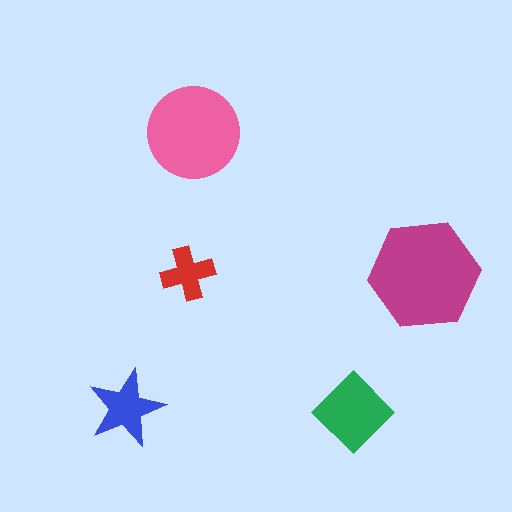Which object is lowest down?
The green diamond is bottommost.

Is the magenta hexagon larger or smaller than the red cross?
Larger.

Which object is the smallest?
The red cross.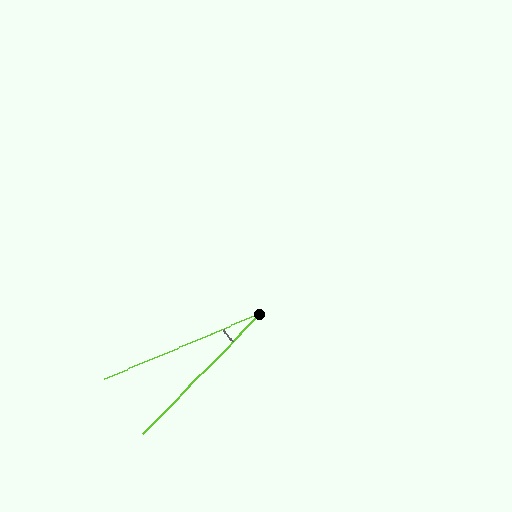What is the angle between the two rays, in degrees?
Approximately 23 degrees.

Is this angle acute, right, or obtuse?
It is acute.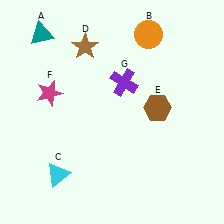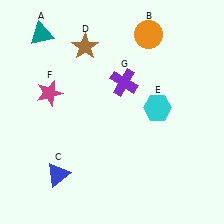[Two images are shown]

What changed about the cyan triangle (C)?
In Image 1, C is cyan. In Image 2, it changed to blue.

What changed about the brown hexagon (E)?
In Image 1, E is brown. In Image 2, it changed to cyan.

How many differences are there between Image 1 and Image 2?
There are 2 differences between the two images.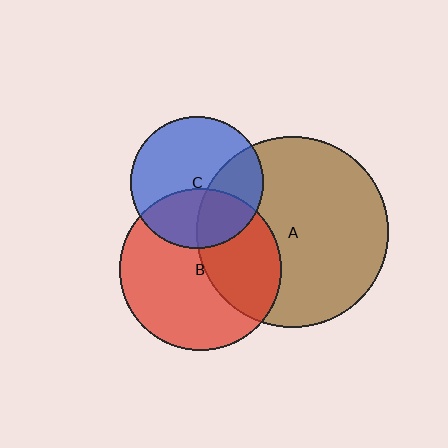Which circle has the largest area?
Circle A (brown).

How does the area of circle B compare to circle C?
Approximately 1.5 times.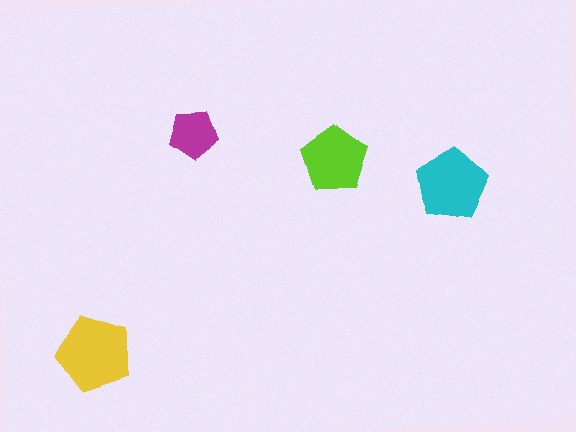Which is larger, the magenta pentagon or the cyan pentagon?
The cyan one.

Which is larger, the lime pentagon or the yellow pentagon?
The yellow one.